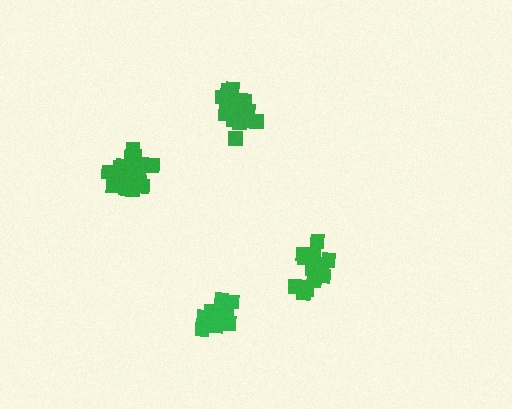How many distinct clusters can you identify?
There are 4 distinct clusters.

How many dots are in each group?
Group 1: 15 dots, Group 2: 20 dots, Group 3: 18 dots, Group 4: 20 dots (73 total).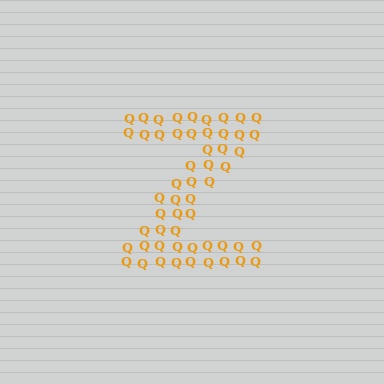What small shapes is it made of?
It is made of small letter Q's.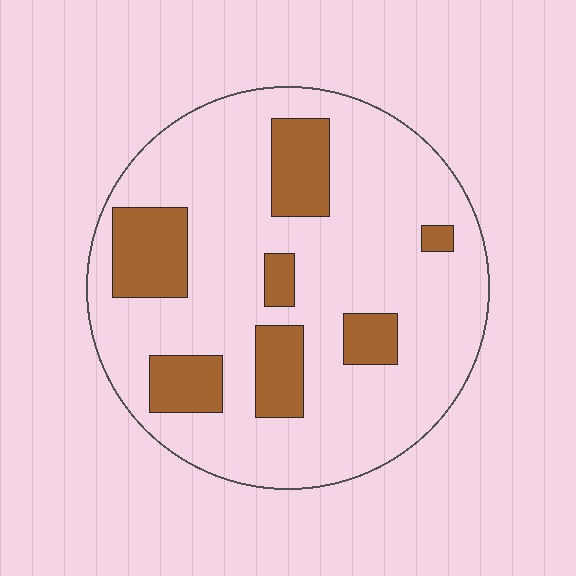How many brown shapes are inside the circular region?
7.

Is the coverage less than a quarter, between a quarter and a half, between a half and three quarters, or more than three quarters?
Less than a quarter.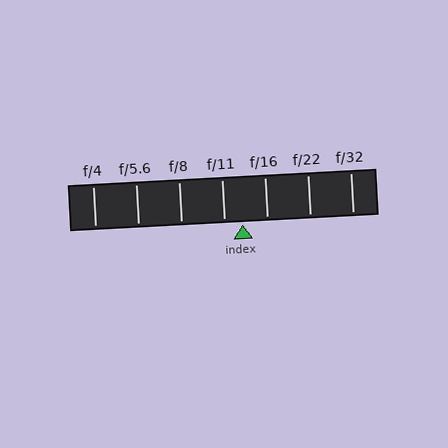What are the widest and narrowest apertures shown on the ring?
The widest aperture shown is f/4 and the narrowest is f/32.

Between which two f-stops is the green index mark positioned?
The index mark is between f/11 and f/16.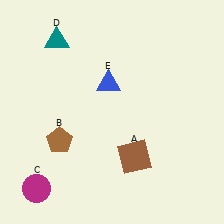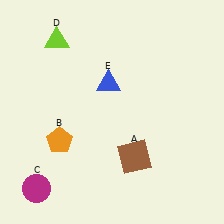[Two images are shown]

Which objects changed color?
B changed from brown to orange. D changed from teal to lime.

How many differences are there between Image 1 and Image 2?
There are 2 differences between the two images.